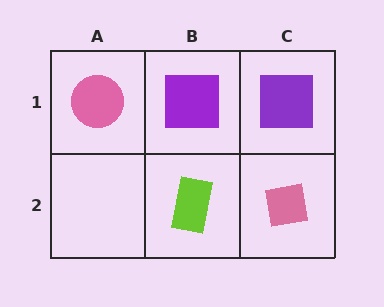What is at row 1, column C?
A purple square.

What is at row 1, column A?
A pink circle.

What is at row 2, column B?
A lime rectangle.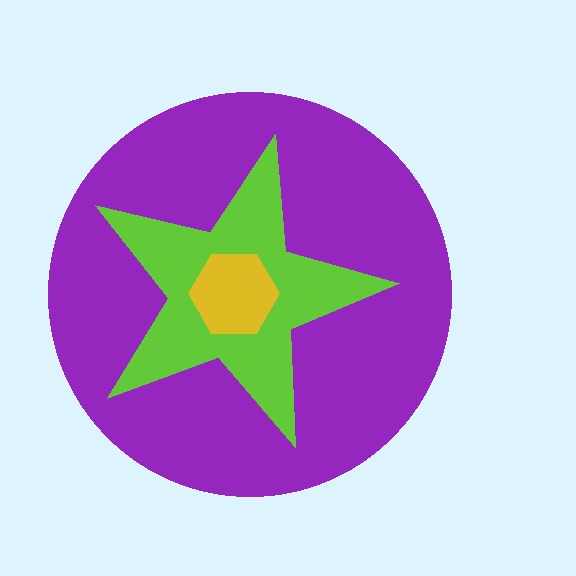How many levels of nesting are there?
3.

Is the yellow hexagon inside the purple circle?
Yes.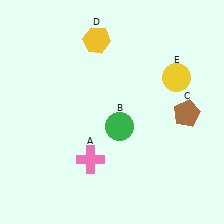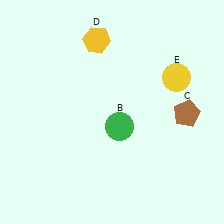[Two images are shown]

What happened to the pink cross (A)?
The pink cross (A) was removed in Image 2. It was in the bottom-left area of Image 1.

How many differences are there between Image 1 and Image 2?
There is 1 difference between the two images.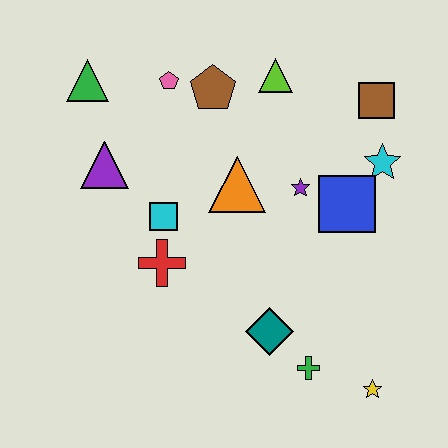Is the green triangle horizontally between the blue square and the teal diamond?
No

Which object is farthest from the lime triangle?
The yellow star is farthest from the lime triangle.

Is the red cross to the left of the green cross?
Yes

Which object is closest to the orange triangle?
The purple star is closest to the orange triangle.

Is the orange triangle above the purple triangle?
No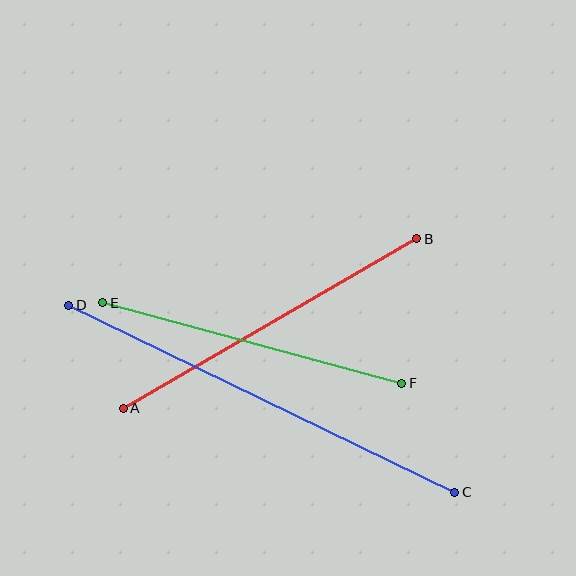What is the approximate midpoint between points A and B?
The midpoint is at approximately (270, 324) pixels.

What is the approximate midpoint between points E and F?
The midpoint is at approximately (252, 343) pixels.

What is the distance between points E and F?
The distance is approximately 309 pixels.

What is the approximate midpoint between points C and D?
The midpoint is at approximately (262, 399) pixels.